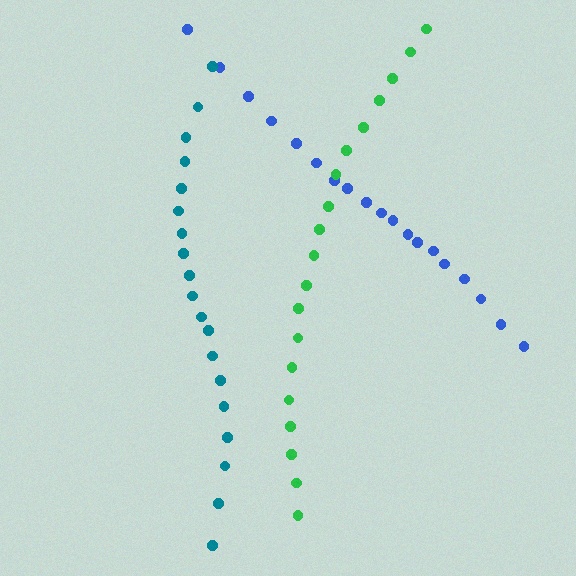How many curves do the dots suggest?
There are 3 distinct paths.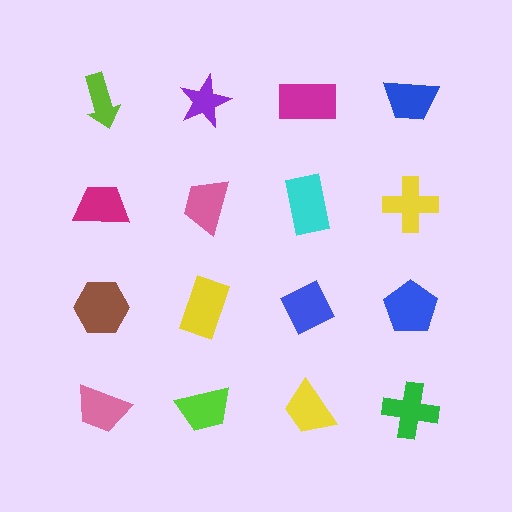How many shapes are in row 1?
4 shapes.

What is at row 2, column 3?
A cyan rectangle.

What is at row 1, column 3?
A magenta rectangle.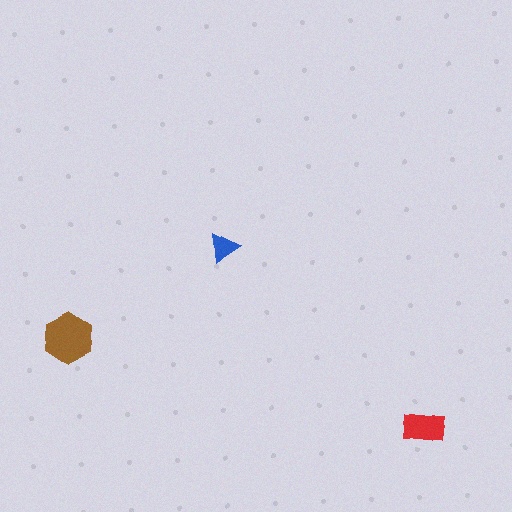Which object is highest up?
The blue triangle is topmost.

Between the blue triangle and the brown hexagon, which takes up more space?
The brown hexagon.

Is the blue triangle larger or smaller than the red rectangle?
Smaller.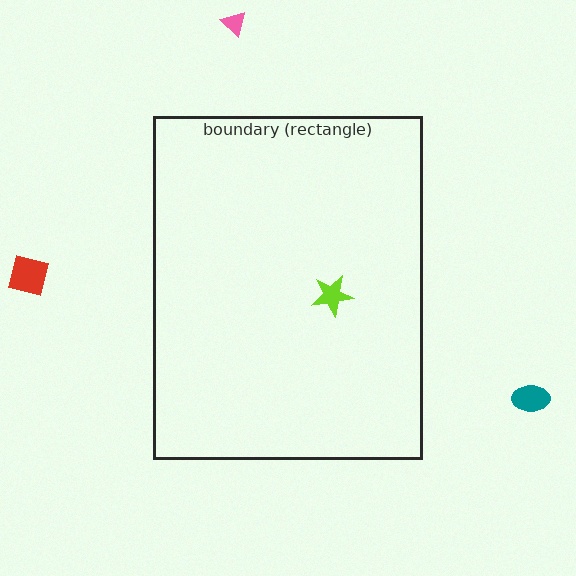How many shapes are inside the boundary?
1 inside, 3 outside.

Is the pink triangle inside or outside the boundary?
Outside.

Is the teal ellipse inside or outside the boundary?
Outside.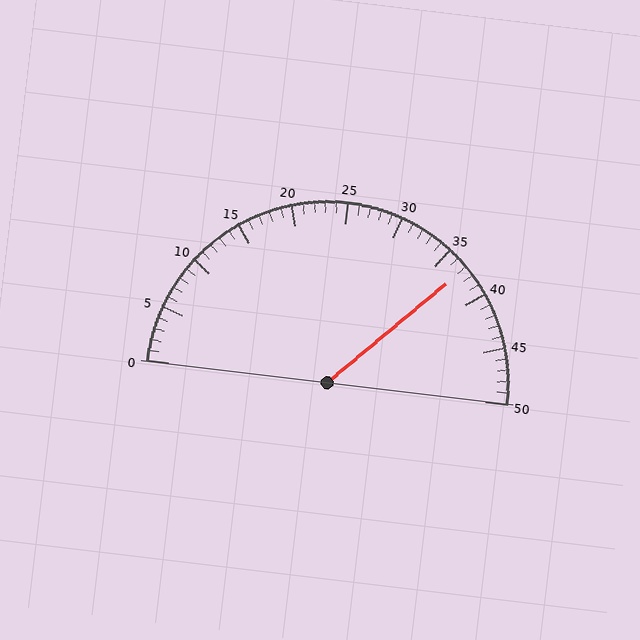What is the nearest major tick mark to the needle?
The nearest major tick mark is 35.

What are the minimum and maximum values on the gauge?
The gauge ranges from 0 to 50.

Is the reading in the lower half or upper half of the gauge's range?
The reading is in the upper half of the range (0 to 50).